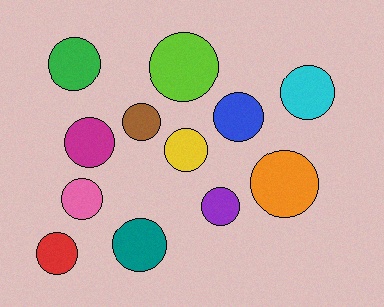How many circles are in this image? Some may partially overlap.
There are 12 circles.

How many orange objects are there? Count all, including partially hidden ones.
There is 1 orange object.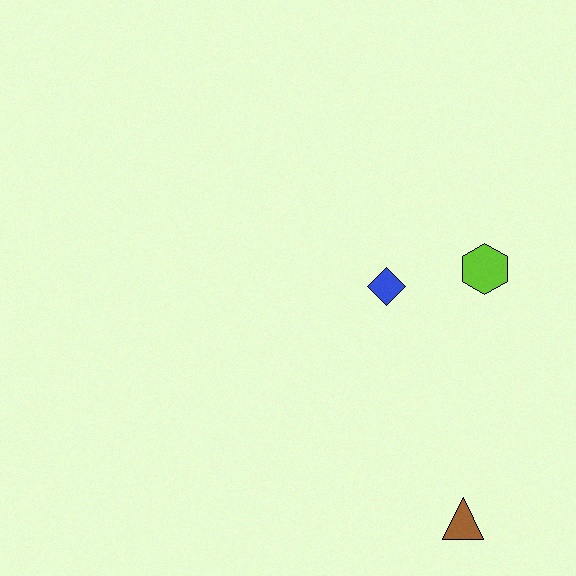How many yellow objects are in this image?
There are no yellow objects.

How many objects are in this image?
There are 3 objects.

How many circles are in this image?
There are no circles.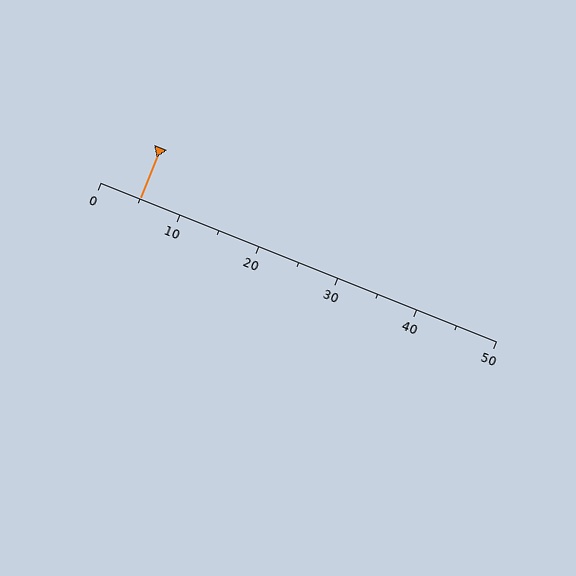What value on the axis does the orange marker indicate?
The marker indicates approximately 5.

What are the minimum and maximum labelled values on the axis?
The axis runs from 0 to 50.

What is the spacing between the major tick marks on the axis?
The major ticks are spaced 10 apart.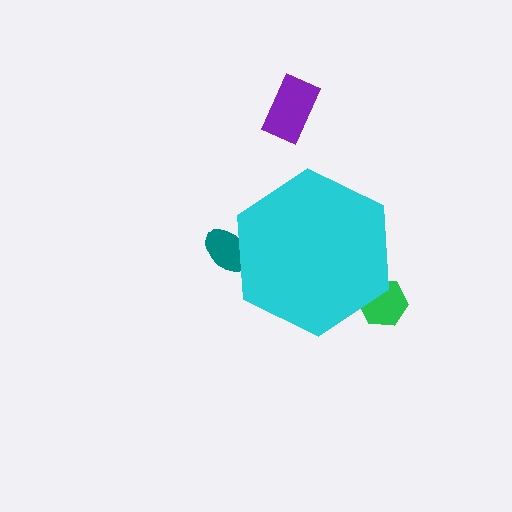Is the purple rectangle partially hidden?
No, the purple rectangle is fully visible.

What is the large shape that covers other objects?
A cyan hexagon.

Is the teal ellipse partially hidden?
Yes, the teal ellipse is partially hidden behind the cyan hexagon.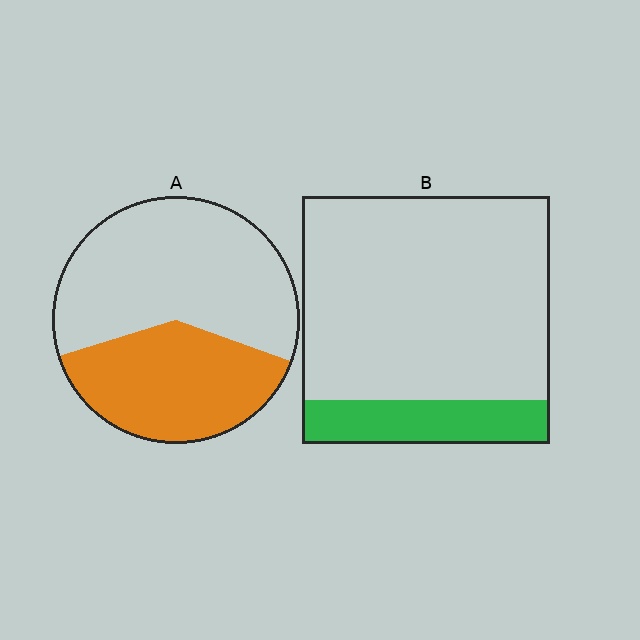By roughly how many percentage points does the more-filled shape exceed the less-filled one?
By roughly 20 percentage points (A over B).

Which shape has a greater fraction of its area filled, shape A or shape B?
Shape A.